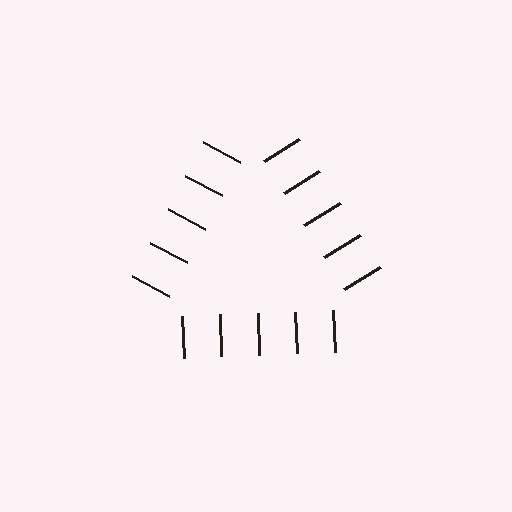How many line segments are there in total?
15 — 5 along each of the 3 edges.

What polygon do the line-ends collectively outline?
An illusory triangle — the line segments terminate on its edges but no continuous stroke is drawn.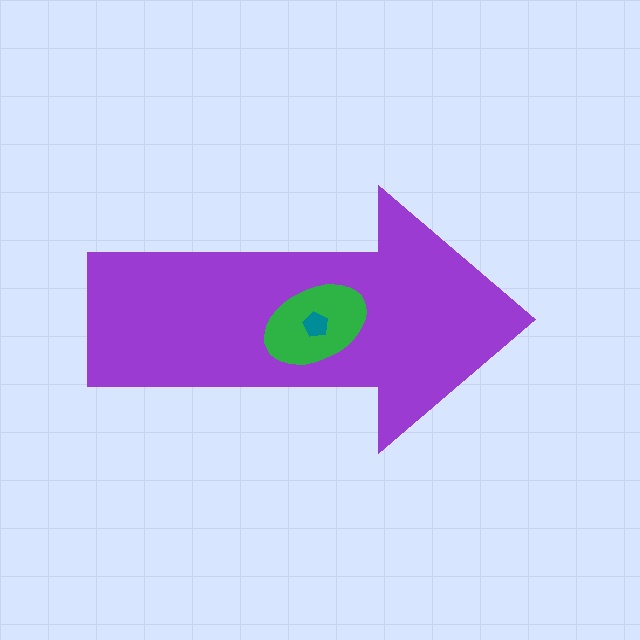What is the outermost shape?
The purple arrow.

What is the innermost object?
The teal pentagon.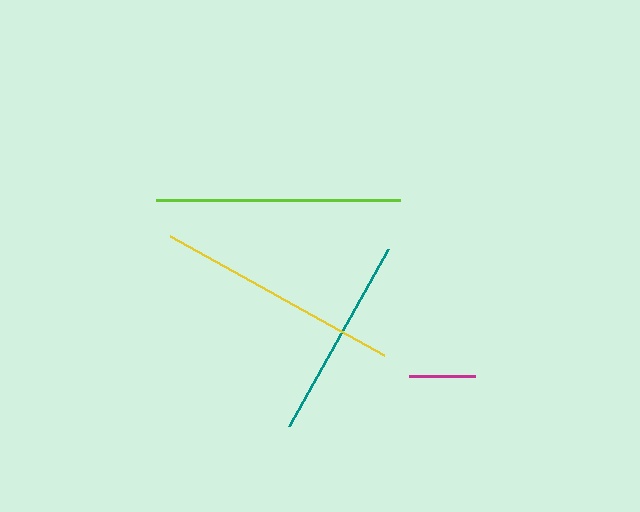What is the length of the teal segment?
The teal segment is approximately 203 pixels long.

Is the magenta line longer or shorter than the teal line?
The teal line is longer than the magenta line.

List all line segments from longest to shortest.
From longest to shortest: yellow, lime, teal, magenta.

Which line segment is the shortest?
The magenta line is the shortest at approximately 66 pixels.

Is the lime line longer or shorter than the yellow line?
The yellow line is longer than the lime line.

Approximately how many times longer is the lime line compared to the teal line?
The lime line is approximately 1.2 times the length of the teal line.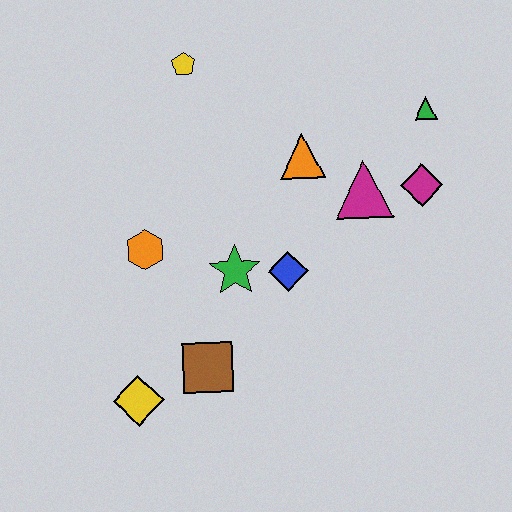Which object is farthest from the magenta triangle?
The yellow diamond is farthest from the magenta triangle.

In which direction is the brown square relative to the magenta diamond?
The brown square is to the left of the magenta diamond.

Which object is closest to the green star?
The blue diamond is closest to the green star.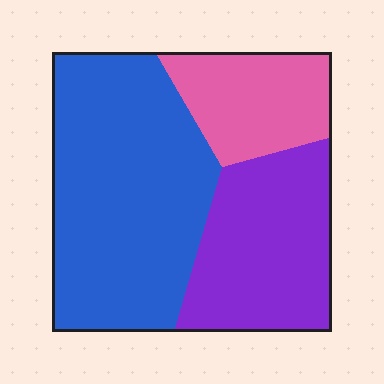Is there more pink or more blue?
Blue.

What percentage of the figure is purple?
Purple covers 30% of the figure.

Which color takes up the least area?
Pink, at roughly 20%.